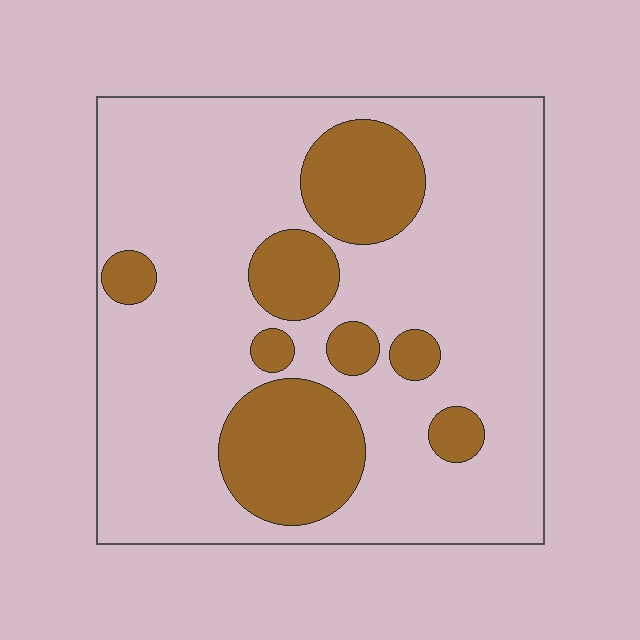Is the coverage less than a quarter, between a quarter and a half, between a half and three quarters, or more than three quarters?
Less than a quarter.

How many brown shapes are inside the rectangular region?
8.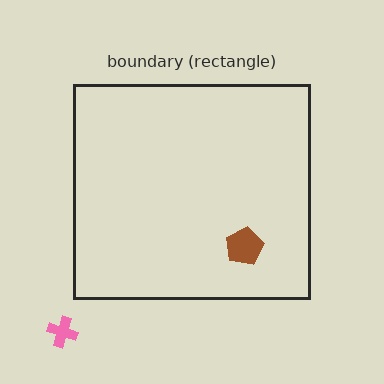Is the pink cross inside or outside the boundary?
Outside.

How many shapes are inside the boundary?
1 inside, 1 outside.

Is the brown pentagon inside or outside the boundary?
Inside.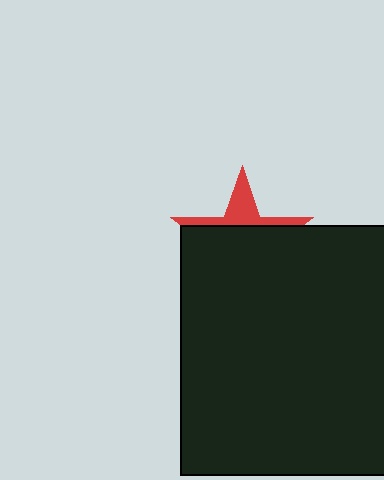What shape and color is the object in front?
The object in front is a black square.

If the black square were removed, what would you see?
You would see the complete red star.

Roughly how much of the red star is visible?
A small part of it is visible (roughly 31%).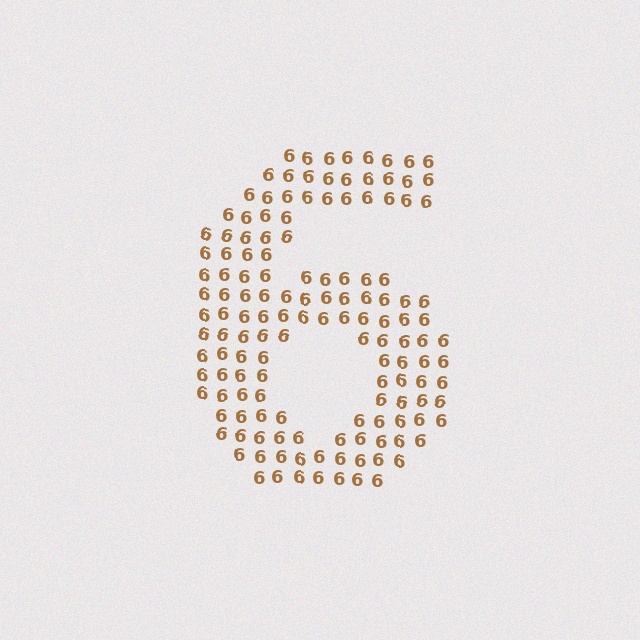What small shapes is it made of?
It is made of small digit 6's.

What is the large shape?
The large shape is the digit 6.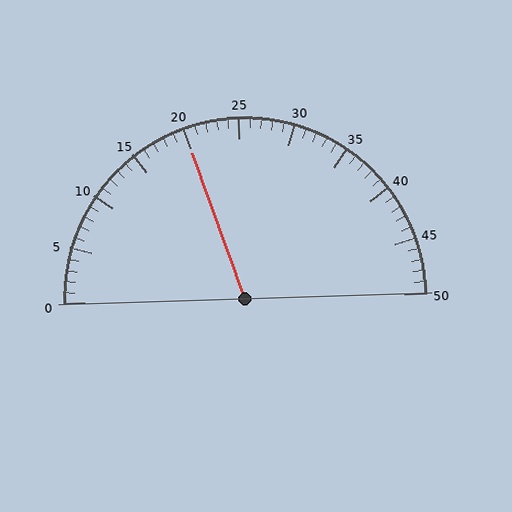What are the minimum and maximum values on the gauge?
The gauge ranges from 0 to 50.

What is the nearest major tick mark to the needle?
The nearest major tick mark is 20.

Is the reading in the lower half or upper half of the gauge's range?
The reading is in the lower half of the range (0 to 50).